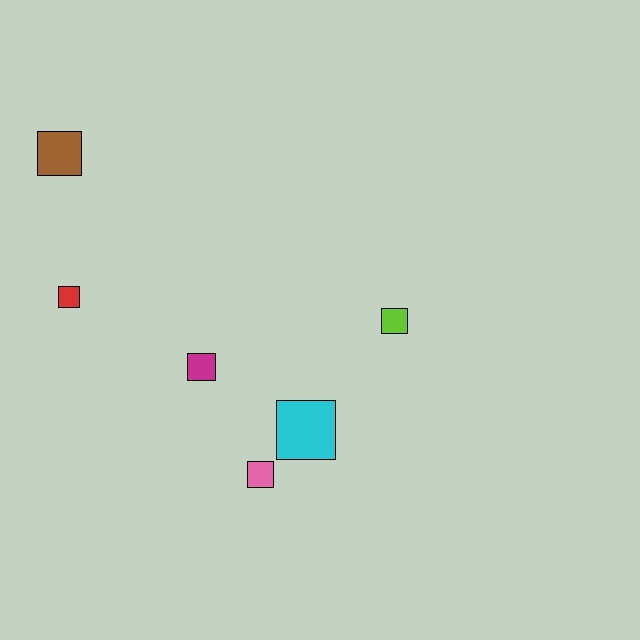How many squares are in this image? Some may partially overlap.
There are 6 squares.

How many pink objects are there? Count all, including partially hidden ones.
There is 1 pink object.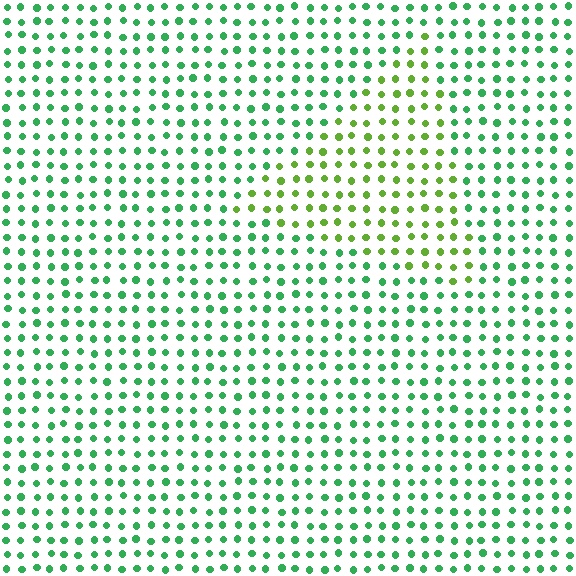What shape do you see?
I see a triangle.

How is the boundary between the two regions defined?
The boundary is defined purely by a slight shift in hue (about 40 degrees). Spacing, size, and orientation are identical on both sides.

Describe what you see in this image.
The image is filled with small green elements in a uniform arrangement. A triangle-shaped region is visible where the elements are tinted to a slightly different hue, forming a subtle color boundary.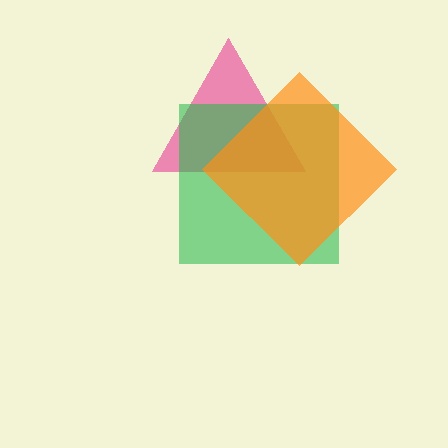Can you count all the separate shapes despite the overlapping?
Yes, there are 3 separate shapes.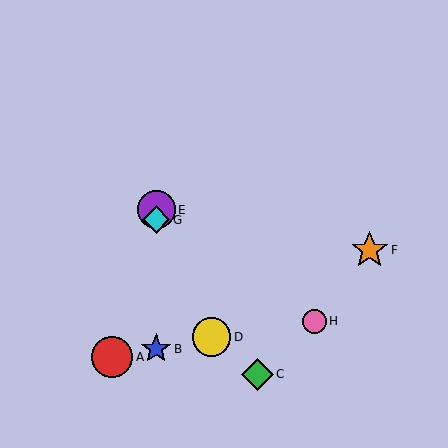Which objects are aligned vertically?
Objects B, E, G are aligned vertically.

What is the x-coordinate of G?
Object G is at x≈156.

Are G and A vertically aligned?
No, G is at x≈156 and A is at x≈112.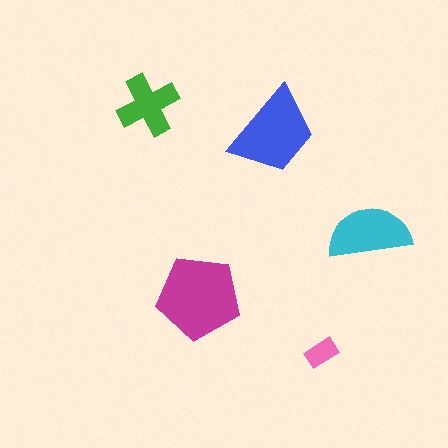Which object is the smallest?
The pink rectangle.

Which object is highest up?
The green cross is topmost.